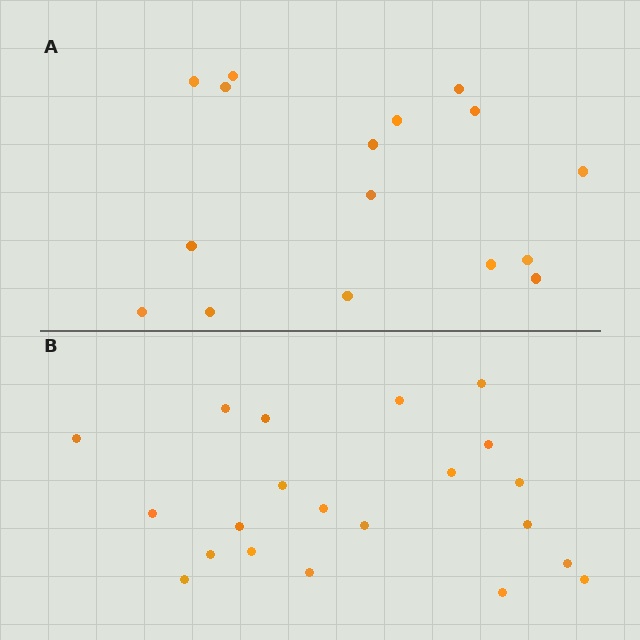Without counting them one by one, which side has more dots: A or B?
Region B (the bottom region) has more dots.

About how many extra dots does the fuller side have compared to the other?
Region B has about 5 more dots than region A.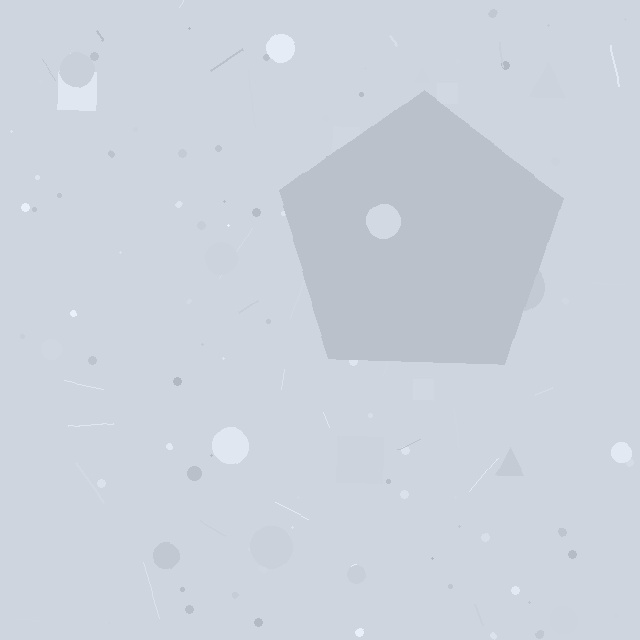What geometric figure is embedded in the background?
A pentagon is embedded in the background.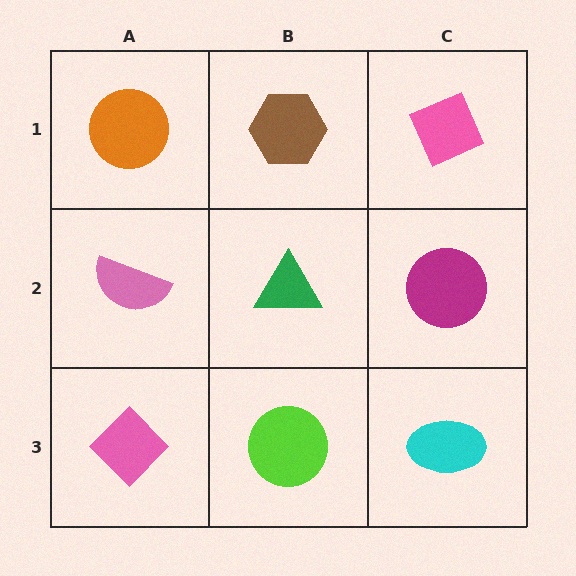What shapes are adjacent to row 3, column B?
A green triangle (row 2, column B), a pink diamond (row 3, column A), a cyan ellipse (row 3, column C).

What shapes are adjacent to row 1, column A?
A pink semicircle (row 2, column A), a brown hexagon (row 1, column B).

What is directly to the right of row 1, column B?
A pink diamond.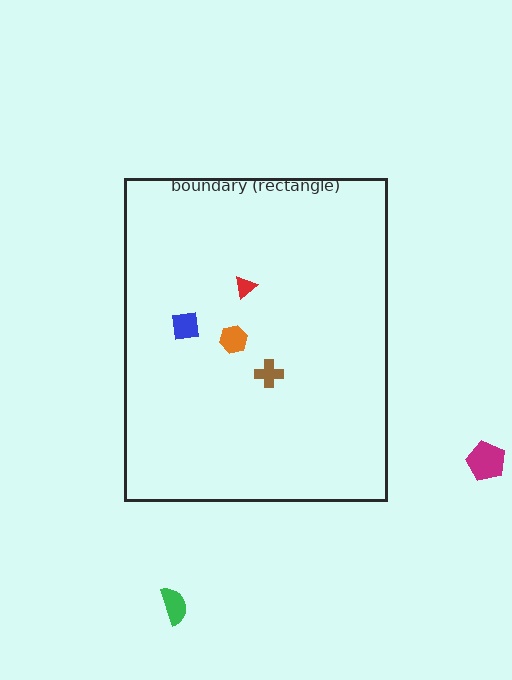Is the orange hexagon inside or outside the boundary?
Inside.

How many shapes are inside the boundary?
4 inside, 2 outside.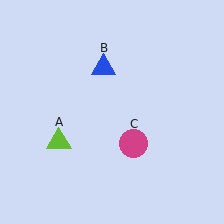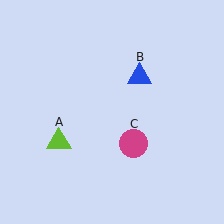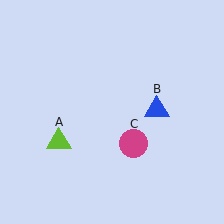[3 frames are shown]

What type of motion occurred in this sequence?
The blue triangle (object B) rotated clockwise around the center of the scene.